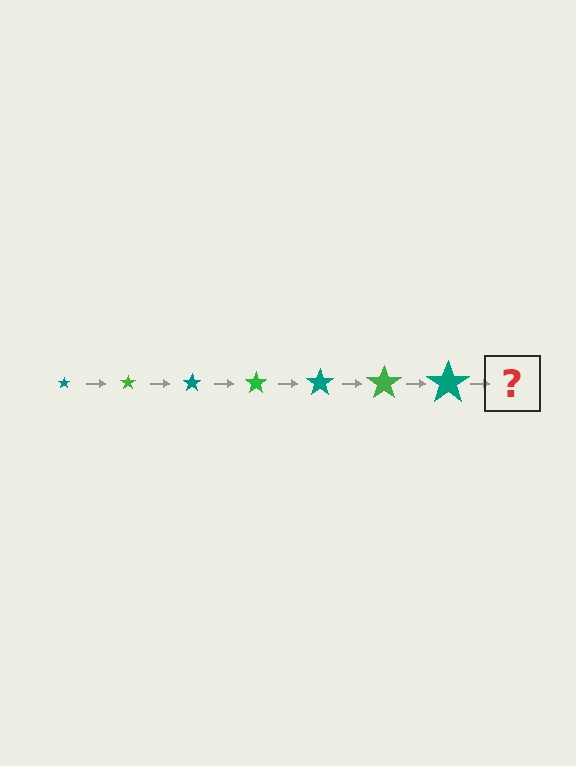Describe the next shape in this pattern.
It should be a green star, larger than the previous one.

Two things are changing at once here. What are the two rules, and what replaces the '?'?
The two rules are that the star grows larger each step and the color cycles through teal and green. The '?' should be a green star, larger than the previous one.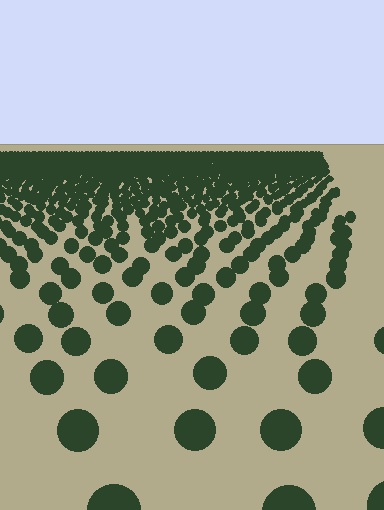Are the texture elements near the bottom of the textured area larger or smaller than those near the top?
Larger. Near the bottom, elements are closer to the viewer and appear at a bigger on-screen size.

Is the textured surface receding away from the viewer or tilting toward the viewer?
The surface is receding away from the viewer. Texture elements get smaller and denser toward the top.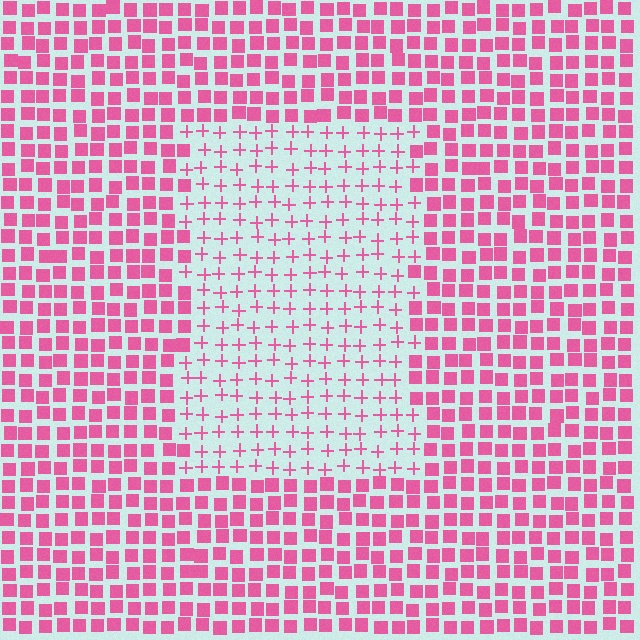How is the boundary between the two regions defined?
The boundary is defined by a change in element shape: plus signs inside vs. squares outside. All elements share the same color and spacing.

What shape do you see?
I see a rectangle.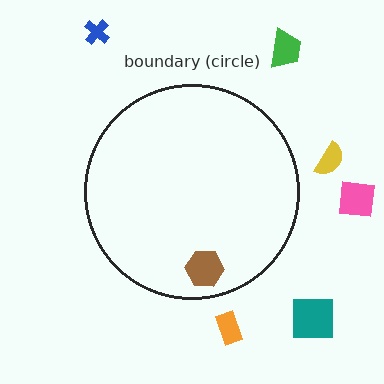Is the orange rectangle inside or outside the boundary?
Outside.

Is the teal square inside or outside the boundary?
Outside.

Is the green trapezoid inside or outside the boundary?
Outside.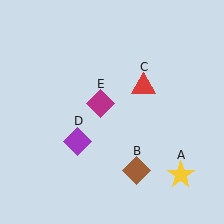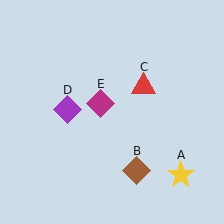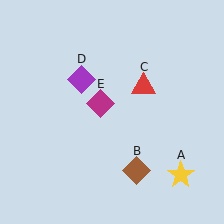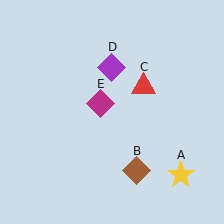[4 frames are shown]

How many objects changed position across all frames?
1 object changed position: purple diamond (object D).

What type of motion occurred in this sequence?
The purple diamond (object D) rotated clockwise around the center of the scene.